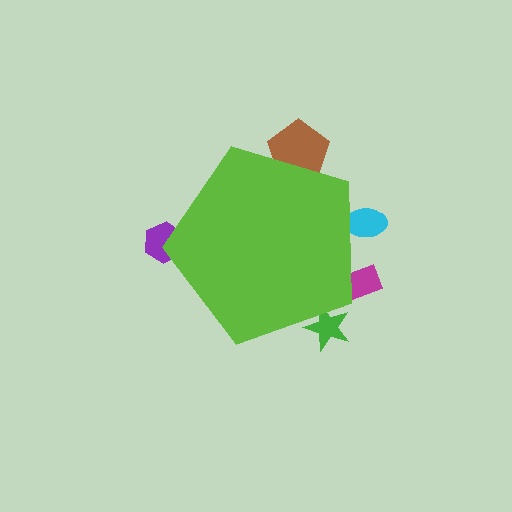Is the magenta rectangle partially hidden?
Yes, the magenta rectangle is partially hidden behind the lime pentagon.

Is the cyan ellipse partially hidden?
Yes, the cyan ellipse is partially hidden behind the lime pentagon.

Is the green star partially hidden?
Yes, the green star is partially hidden behind the lime pentagon.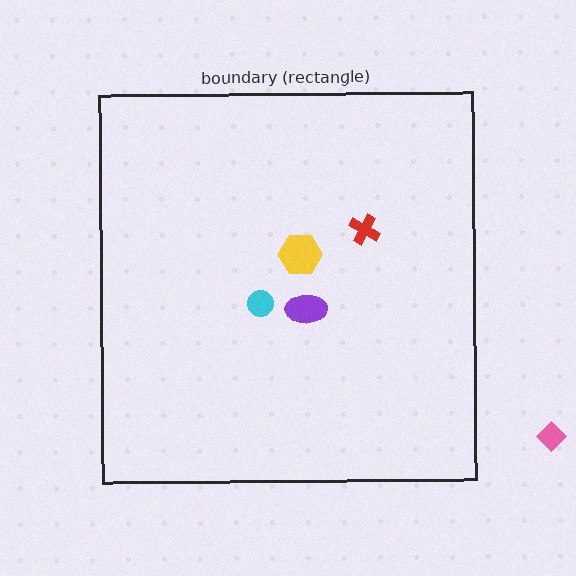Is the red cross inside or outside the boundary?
Inside.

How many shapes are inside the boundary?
4 inside, 1 outside.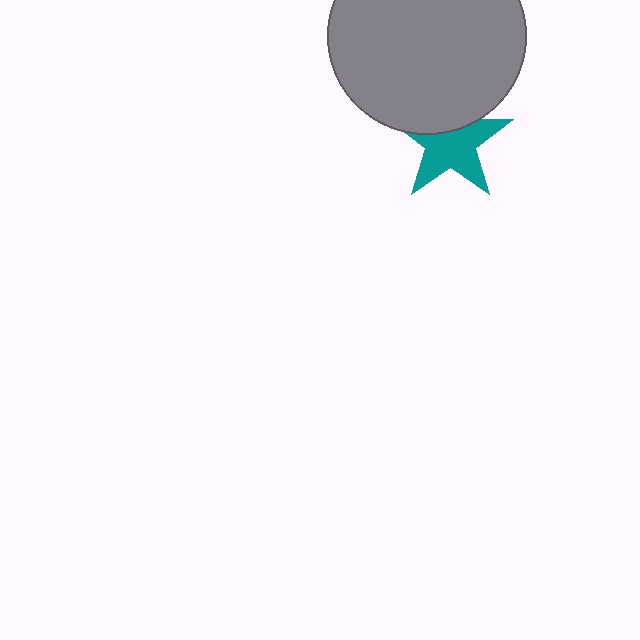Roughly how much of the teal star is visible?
Most of it is visible (roughly 66%).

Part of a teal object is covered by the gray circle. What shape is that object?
It is a star.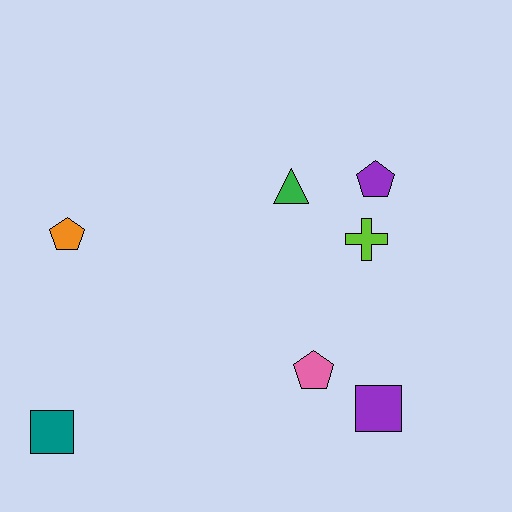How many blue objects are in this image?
There are no blue objects.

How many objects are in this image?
There are 7 objects.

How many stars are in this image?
There are no stars.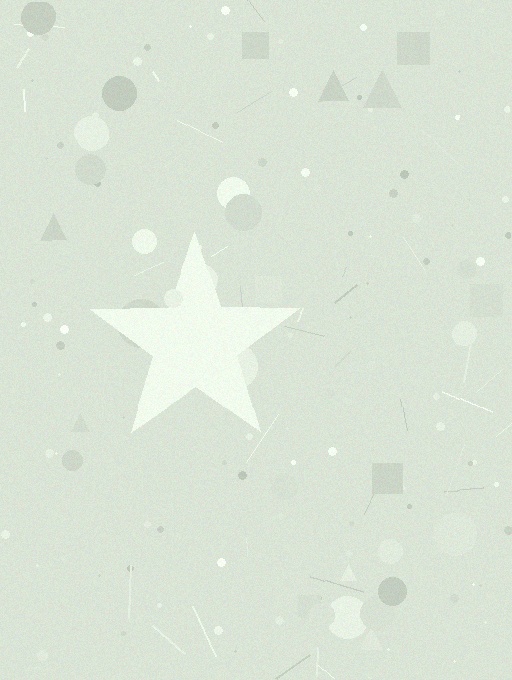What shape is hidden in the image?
A star is hidden in the image.